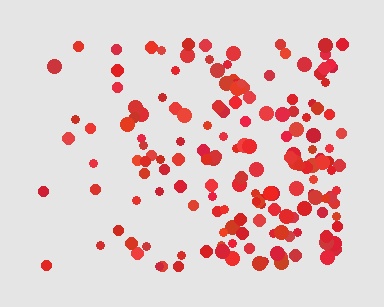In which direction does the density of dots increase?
From left to right, with the right side densest.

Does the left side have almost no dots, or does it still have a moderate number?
Still a moderate number, just noticeably fewer than the right.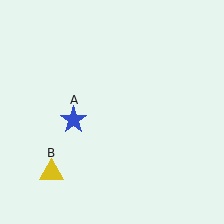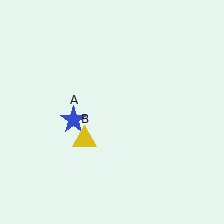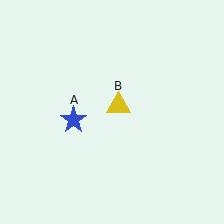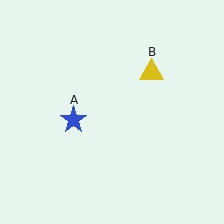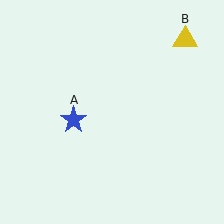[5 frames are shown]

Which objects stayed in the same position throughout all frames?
Blue star (object A) remained stationary.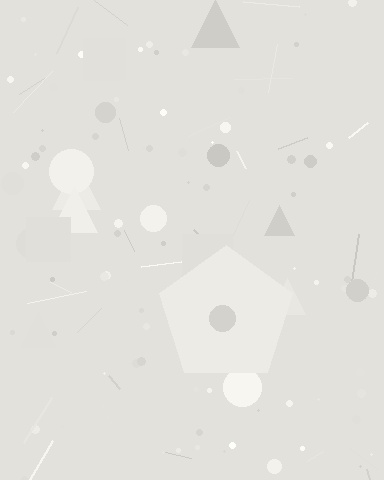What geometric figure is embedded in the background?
A pentagon is embedded in the background.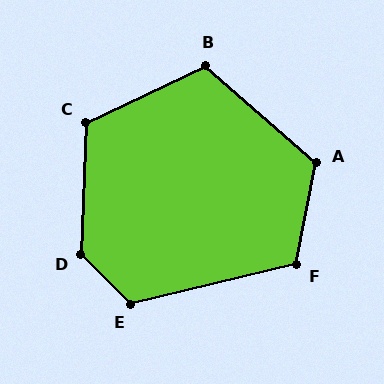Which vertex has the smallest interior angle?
B, at approximately 113 degrees.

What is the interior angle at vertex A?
Approximately 121 degrees (obtuse).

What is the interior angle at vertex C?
Approximately 117 degrees (obtuse).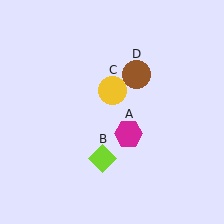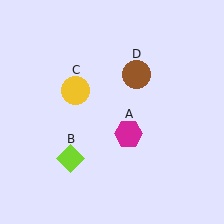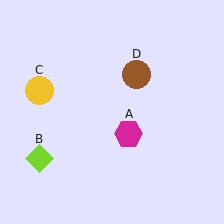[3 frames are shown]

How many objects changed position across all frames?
2 objects changed position: lime diamond (object B), yellow circle (object C).